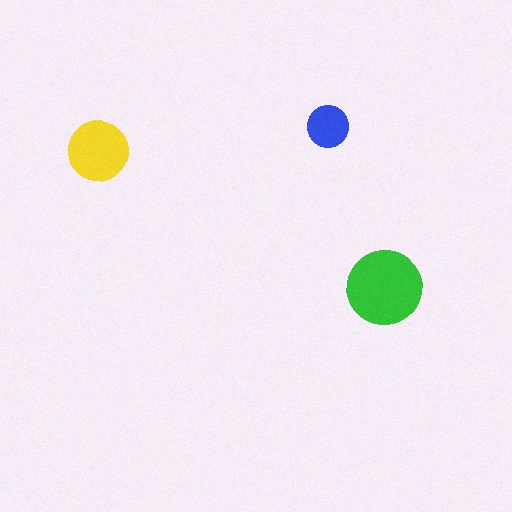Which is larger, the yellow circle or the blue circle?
The yellow one.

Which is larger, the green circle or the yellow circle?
The green one.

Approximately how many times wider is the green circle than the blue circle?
About 2 times wider.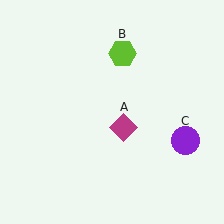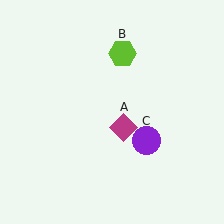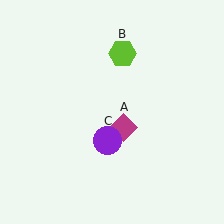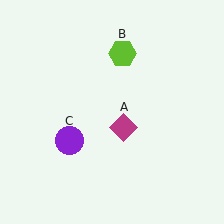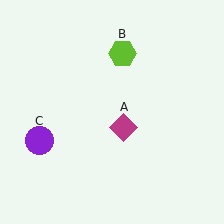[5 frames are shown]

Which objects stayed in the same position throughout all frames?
Magenta diamond (object A) and lime hexagon (object B) remained stationary.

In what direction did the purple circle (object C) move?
The purple circle (object C) moved left.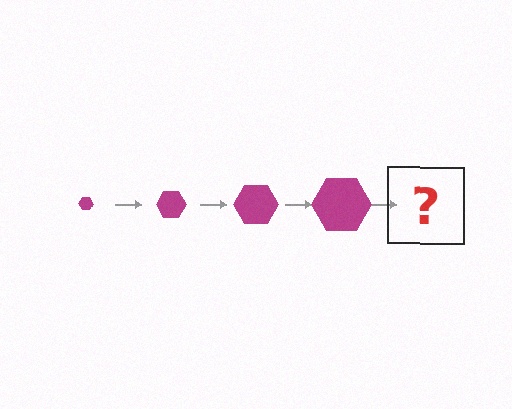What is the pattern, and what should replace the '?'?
The pattern is that the hexagon gets progressively larger each step. The '?' should be a magenta hexagon, larger than the previous one.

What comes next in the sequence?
The next element should be a magenta hexagon, larger than the previous one.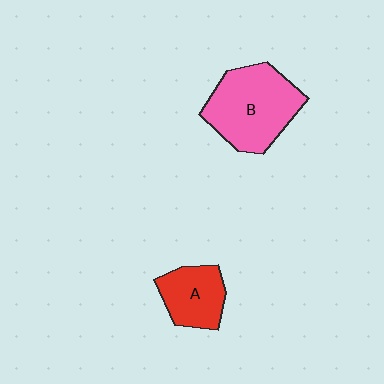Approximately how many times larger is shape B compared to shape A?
Approximately 1.8 times.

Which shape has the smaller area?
Shape A (red).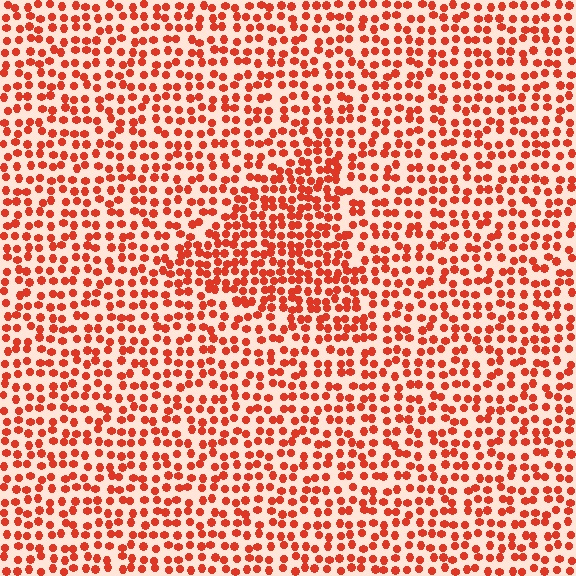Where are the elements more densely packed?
The elements are more densely packed inside the triangle boundary.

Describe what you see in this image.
The image contains small red elements arranged at two different densities. A triangle-shaped region is visible where the elements are more densely packed than the surrounding area.